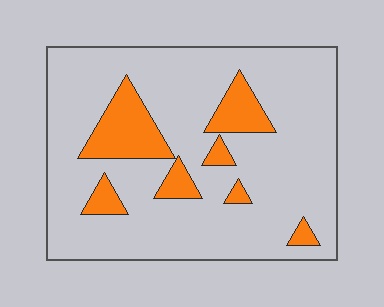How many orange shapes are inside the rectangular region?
7.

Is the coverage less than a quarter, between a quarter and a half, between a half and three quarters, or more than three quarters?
Less than a quarter.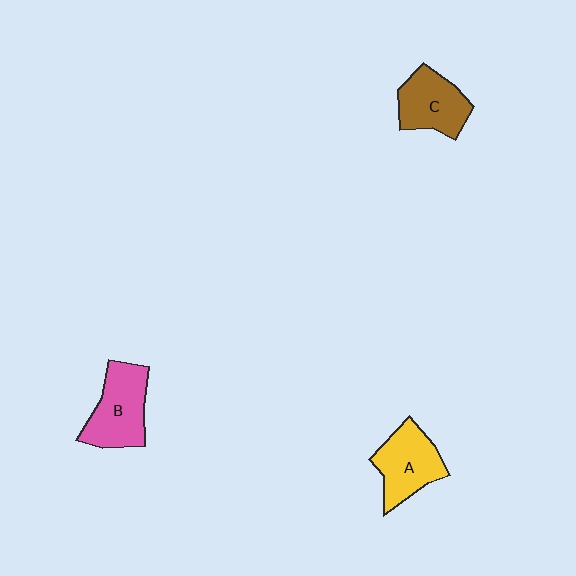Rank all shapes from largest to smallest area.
From largest to smallest: B (pink), A (yellow), C (brown).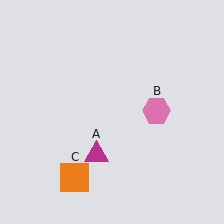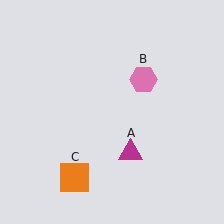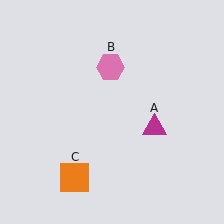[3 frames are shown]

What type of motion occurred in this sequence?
The magenta triangle (object A), pink hexagon (object B) rotated counterclockwise around the center of the scene.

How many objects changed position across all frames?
2 objects changed position: magenta triangle (object A), pink hexagon (object B).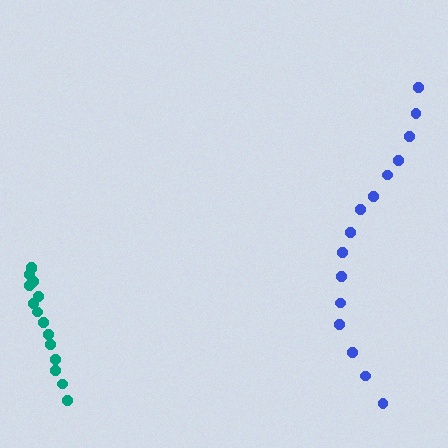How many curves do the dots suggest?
There are 2 distinct paths.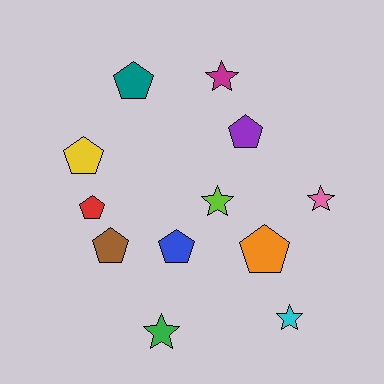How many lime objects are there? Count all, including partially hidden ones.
There is 1 lime object.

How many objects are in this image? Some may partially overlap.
There are 12 objects.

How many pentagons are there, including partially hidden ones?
There are 7 pentagons.